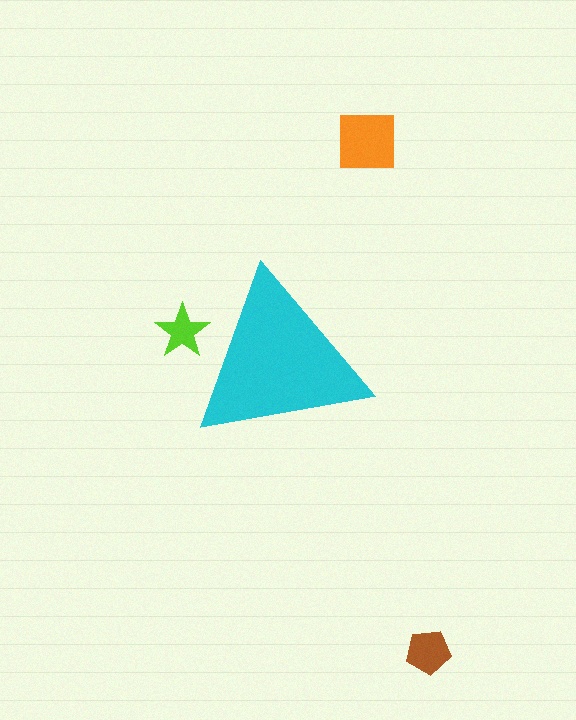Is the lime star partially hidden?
Yes, the lime star is partially hidden behind the cyan triangle.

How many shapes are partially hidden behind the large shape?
1 shape is partially hidden.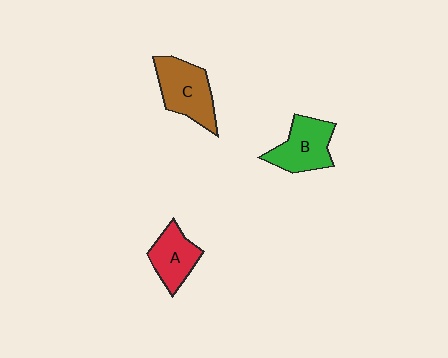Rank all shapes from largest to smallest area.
From largest to smallest: C (brown), B (green), A (red).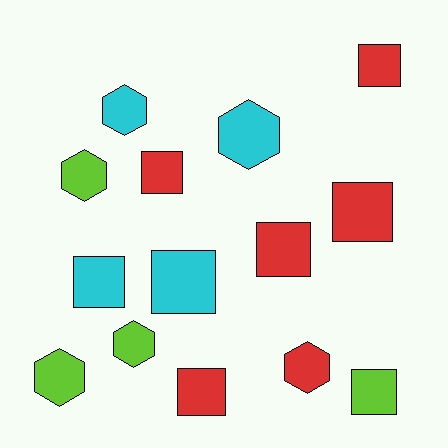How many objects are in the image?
There are 14 objects.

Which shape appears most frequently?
Square, with 8 objects.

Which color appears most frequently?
Red, with 6 objects.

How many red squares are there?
There are 5 red squares.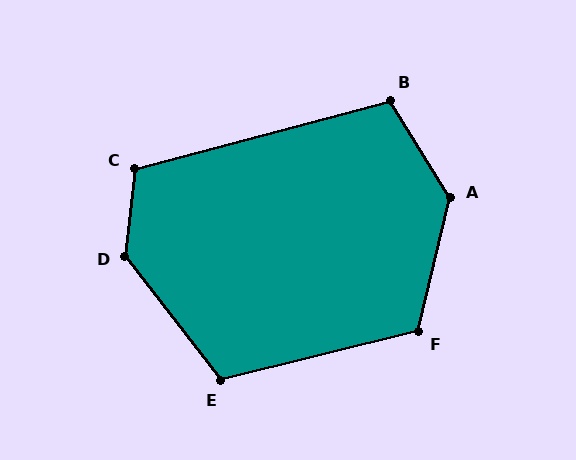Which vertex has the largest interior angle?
D, at approximately 136 degrees.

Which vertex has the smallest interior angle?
B, at approximately 107 degrees.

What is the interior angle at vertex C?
Approximately 111 degrees (obtuse).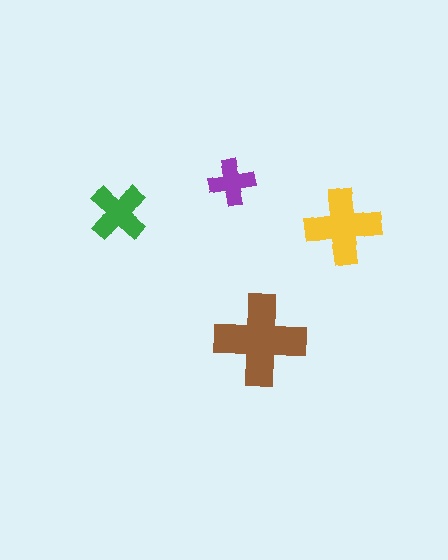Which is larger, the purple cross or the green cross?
The green one.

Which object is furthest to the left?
The green cross is leftmost.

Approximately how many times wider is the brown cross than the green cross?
About 1.5 times wider.